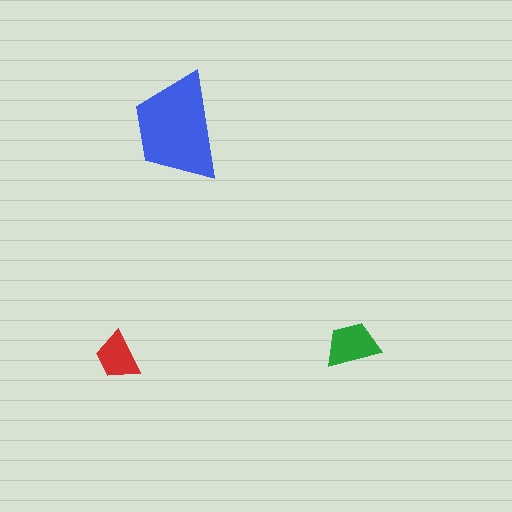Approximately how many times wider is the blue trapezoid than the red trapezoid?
About 2 times wider.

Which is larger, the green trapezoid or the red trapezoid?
The green one.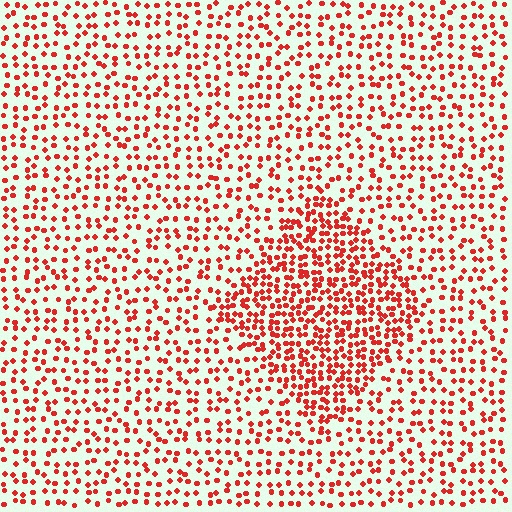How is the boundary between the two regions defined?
The boundary is defined by a change in element density (approximately 2.0x ratio). All elements are the same color, size, and shape.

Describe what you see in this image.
The image contains small red elements arranged at two different densities. A diamond-shaped region is visible where the elements are more densely packed than the surrounding area.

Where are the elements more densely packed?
The elements are more densely packed inside the diamond boundary.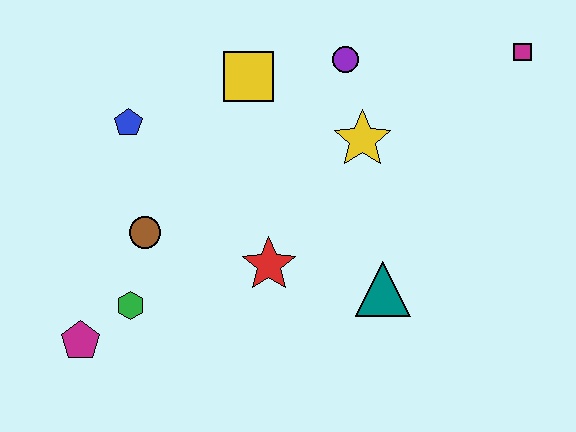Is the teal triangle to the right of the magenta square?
No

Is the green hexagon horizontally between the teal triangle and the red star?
No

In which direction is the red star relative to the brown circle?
The red star is to the right of the brown circle.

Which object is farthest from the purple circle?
The magenta pentagon is farthest from the purple circle.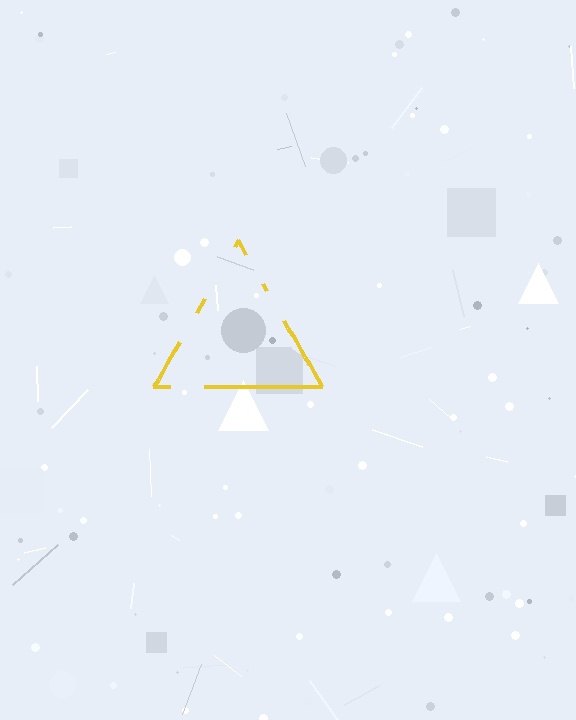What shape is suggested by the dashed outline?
The dashed outline suggests a triangle.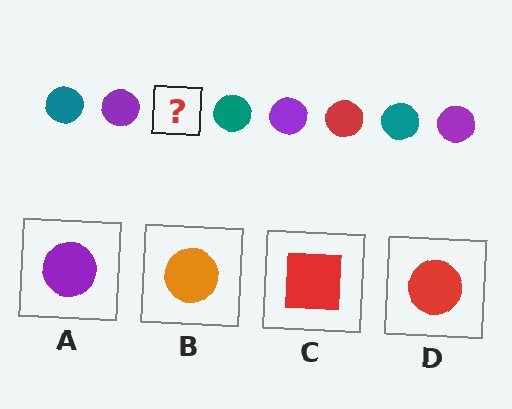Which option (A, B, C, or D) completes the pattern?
D.